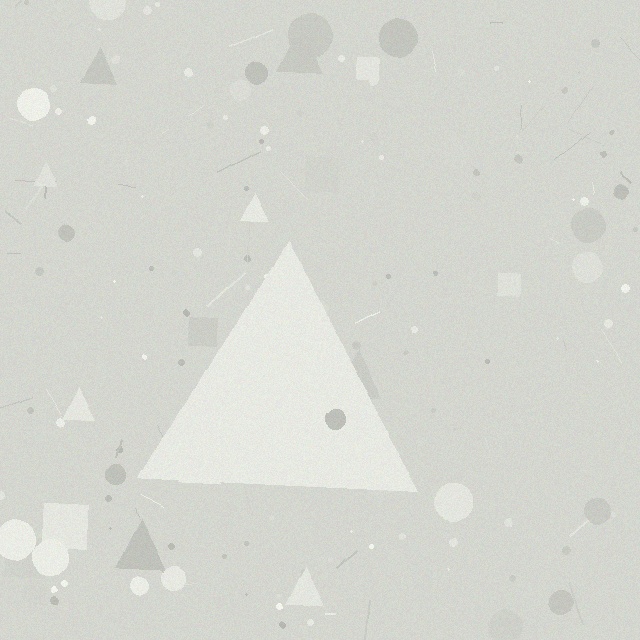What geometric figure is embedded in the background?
A triangle is embedded in the background.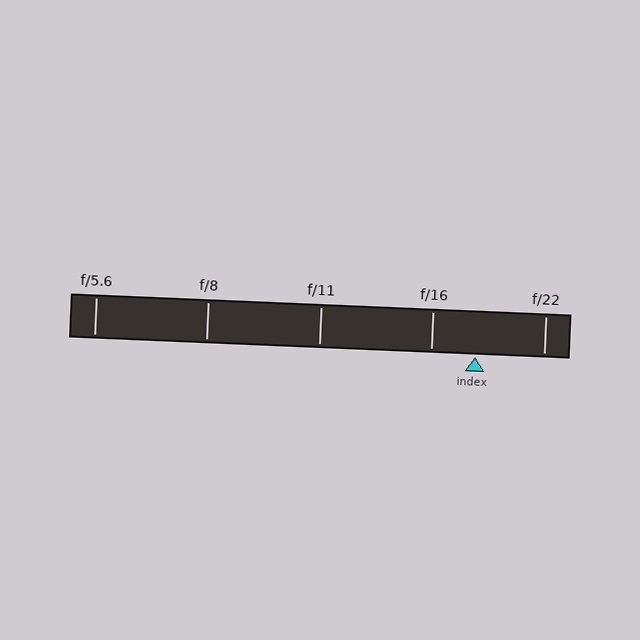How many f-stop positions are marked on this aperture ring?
There are 5 f-stop positions marked.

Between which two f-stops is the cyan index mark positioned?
The index mark is between f/16 and f/22.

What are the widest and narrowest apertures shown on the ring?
The widest aperture shown is f/5.6 and the narrowest is f/22.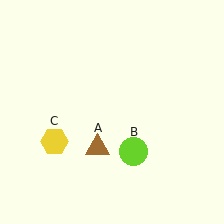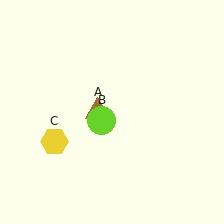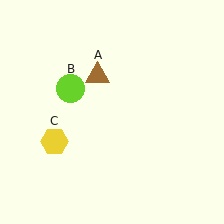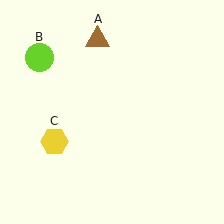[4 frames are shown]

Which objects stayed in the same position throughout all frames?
Yellow hexagon (object C) remained stationary.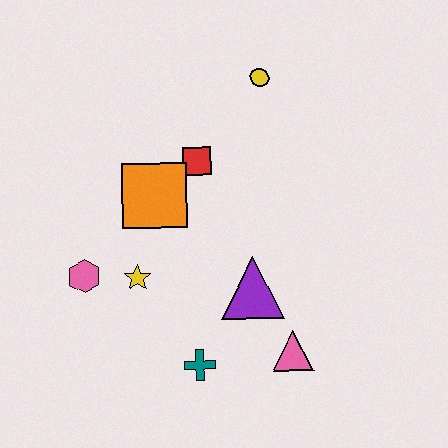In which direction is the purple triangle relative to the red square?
The purple triangle is below the red square.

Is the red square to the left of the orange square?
No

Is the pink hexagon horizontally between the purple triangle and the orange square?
No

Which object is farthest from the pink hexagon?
The yellow circle is farthest from the pink hexagon.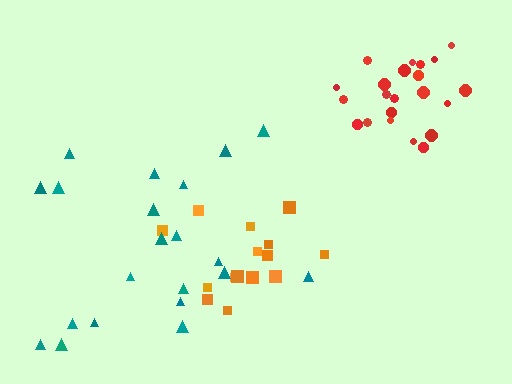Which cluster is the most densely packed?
Red.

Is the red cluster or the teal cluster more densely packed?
Red.